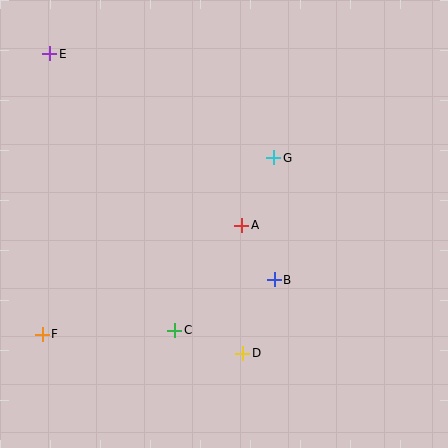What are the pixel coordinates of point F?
Point F is at (42, 334).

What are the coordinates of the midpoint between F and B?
The midpoint between F and B is at (158, 307).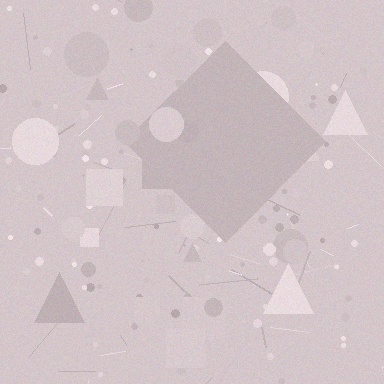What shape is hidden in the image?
A diamond is hidden in the image.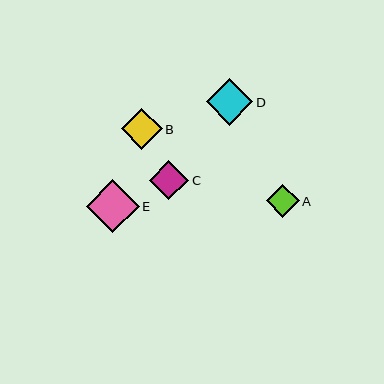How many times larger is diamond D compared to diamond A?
Diamond D is approximately 1.4 times the size of diamond A.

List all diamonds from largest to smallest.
From largest to smallest: E, D, B, C, A.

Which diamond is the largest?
Diamond E is the largest with a size of approximately 53 pixels.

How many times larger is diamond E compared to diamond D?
Diamond E is approximately 1.1 times the size of diamond D.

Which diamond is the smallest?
Diamond A is the smallest with a size of approximately 33 pixels.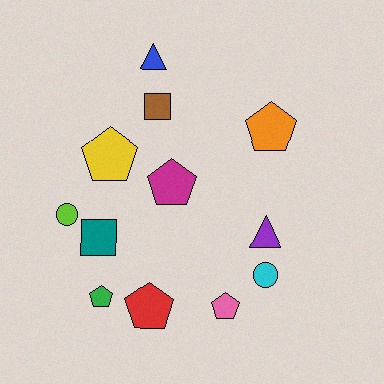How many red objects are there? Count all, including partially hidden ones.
There is 1 red object.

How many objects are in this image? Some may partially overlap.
There are 12 objects.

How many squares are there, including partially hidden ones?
There are 2 squares.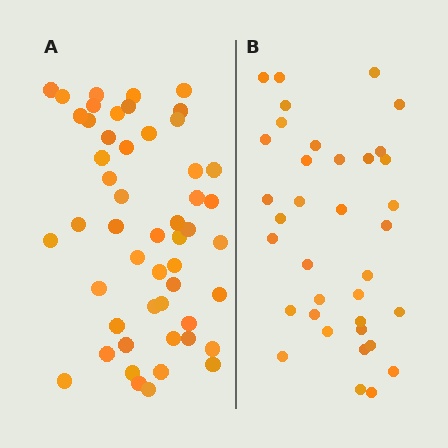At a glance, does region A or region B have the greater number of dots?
Region A (the left region) has more dots.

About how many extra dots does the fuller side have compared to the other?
Region A has approximately 15 more dots than region B.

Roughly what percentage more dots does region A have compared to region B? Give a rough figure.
About 40% more.